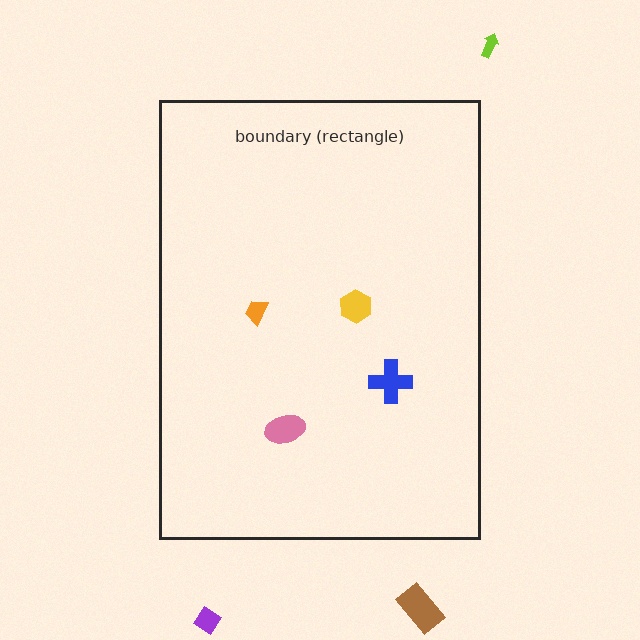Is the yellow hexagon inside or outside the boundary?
Inside.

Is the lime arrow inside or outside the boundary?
Outside.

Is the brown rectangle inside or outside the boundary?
Outside.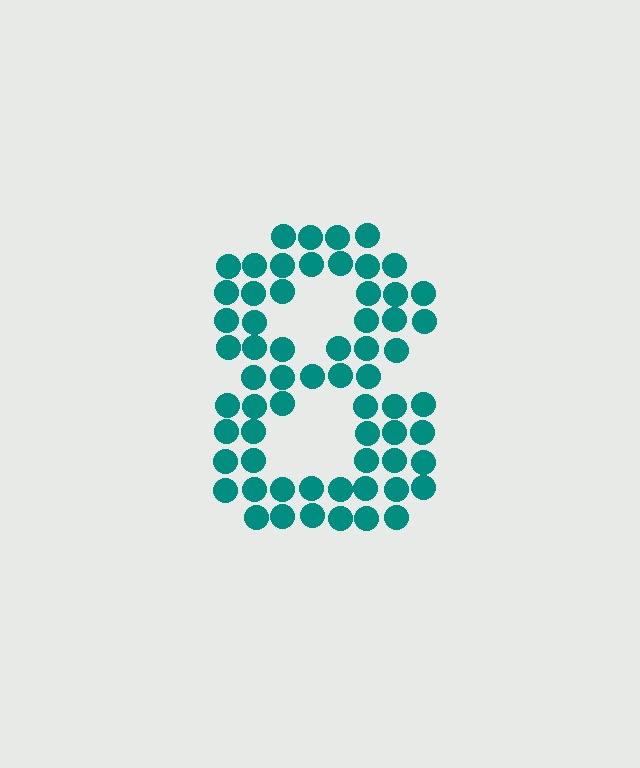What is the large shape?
The large shape is the digit 8.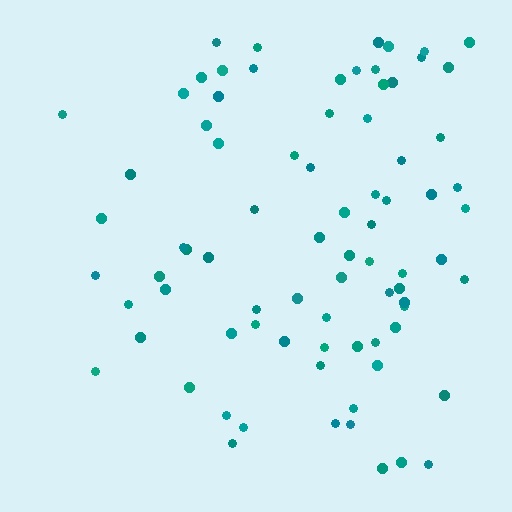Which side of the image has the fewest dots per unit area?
The left.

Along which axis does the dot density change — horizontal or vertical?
Horizontal.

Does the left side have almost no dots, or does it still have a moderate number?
Still a moderate number, just noticeably fewer than the right.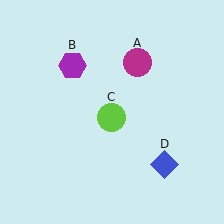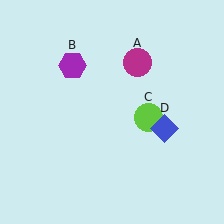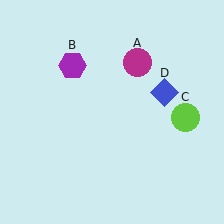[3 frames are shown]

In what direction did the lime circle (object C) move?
The lime circle (object C) moved right.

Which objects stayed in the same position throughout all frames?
Magenta circle (object A) and purple hexagon (object B) remained stationary.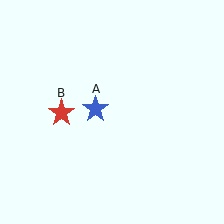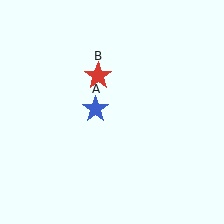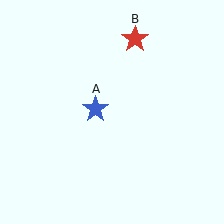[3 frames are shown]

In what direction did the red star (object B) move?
The red star (object B) moved up and to the right.